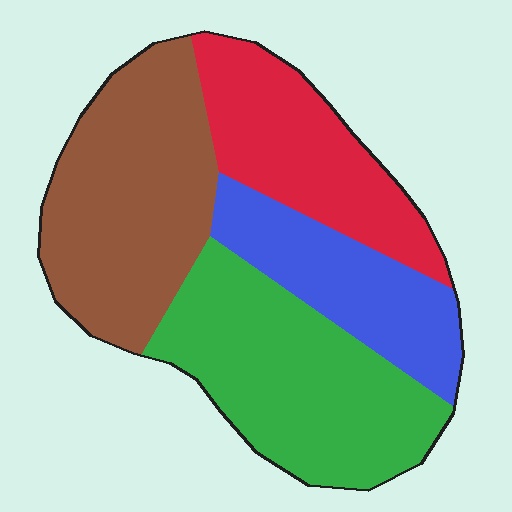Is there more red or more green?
Green.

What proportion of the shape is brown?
Brown covers about 30% of the shape.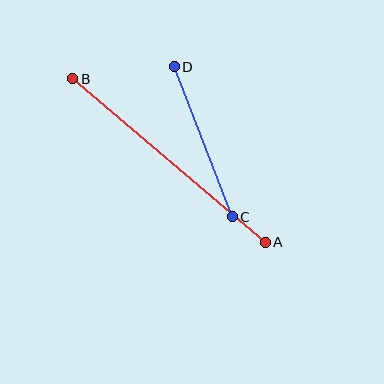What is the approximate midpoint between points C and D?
The midpoint is at approximately (203, 142) pixels.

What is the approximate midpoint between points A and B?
The midpoint is at approximately (169, 160) pixels.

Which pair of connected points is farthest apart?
Points A and B are farthest apart.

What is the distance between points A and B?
The distance is approximately 253 pixels.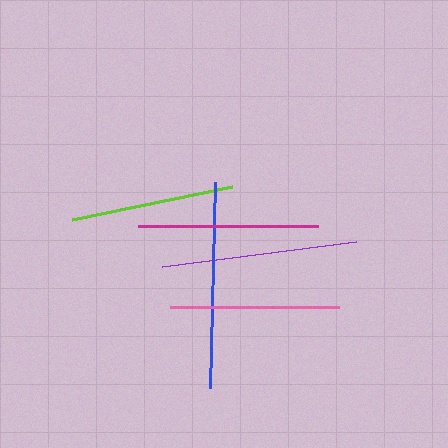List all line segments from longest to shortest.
From longest to shortest: blue, purple, magenta, pink, lime.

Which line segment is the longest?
The blue line is the longest at approximately 206 pixels.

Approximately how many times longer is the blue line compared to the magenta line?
The blue line is approximately 1.1 times the length of the magenta line.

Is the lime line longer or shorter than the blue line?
The blue line is longer than the lime line.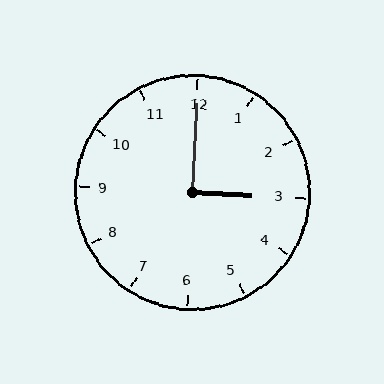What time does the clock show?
3:00.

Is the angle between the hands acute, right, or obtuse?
It is right.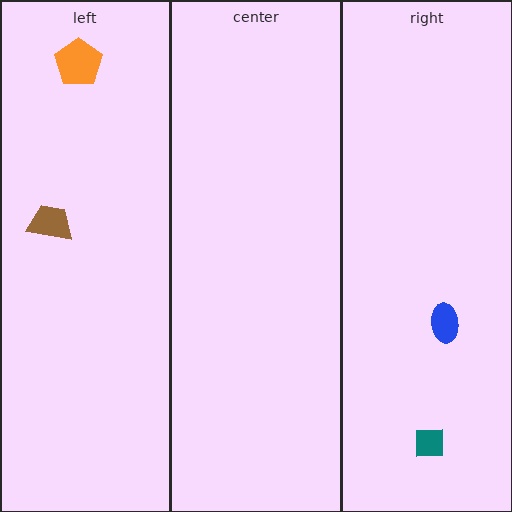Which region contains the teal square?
The right region.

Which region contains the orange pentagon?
The left region.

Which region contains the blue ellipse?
The right region.